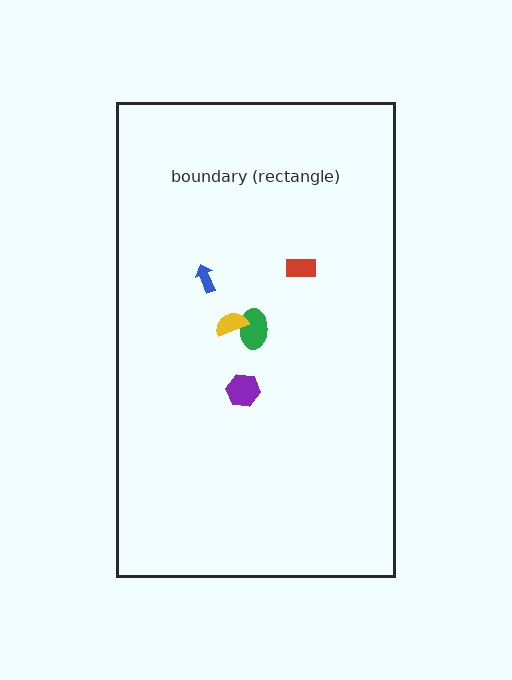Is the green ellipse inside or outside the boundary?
Inside.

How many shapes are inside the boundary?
5 inside, 0 outside.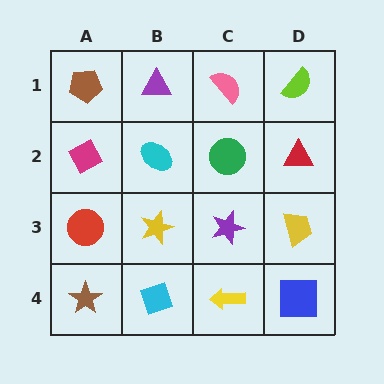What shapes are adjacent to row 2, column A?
A brown pentagon (row 1, column A), a red circle (row 3, column A), a cyan ellipse (row 2, column B).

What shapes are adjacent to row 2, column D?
A lime semicircle (row 1, column D), a yellow trapezoid (row 3, column D), a green circle (row 2, column C).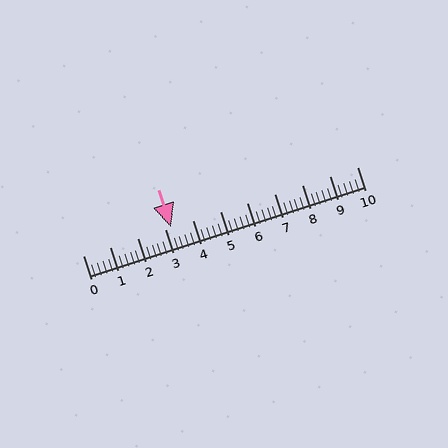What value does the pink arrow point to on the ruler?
The pink arrow points to approximately 3.2.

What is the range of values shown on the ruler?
The ruler shows values from 0 to 10.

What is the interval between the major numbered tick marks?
The major tick marks are spaced 1 units apart.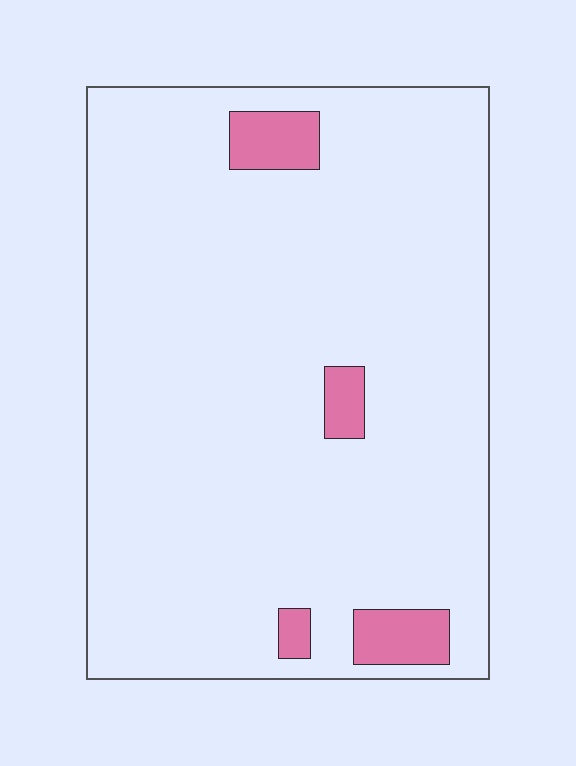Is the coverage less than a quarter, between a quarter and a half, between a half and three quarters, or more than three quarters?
Less than a quarter.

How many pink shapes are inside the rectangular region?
4.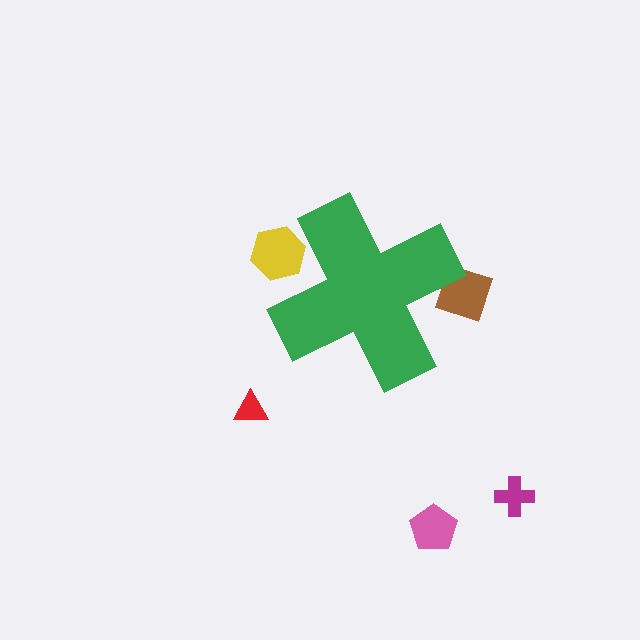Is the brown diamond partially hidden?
Yes, the brown diamond is partially hidden behind the green cross.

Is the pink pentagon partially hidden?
No, the pink pentagon is fully visible.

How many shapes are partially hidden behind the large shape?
3 shapes are partially hidden.